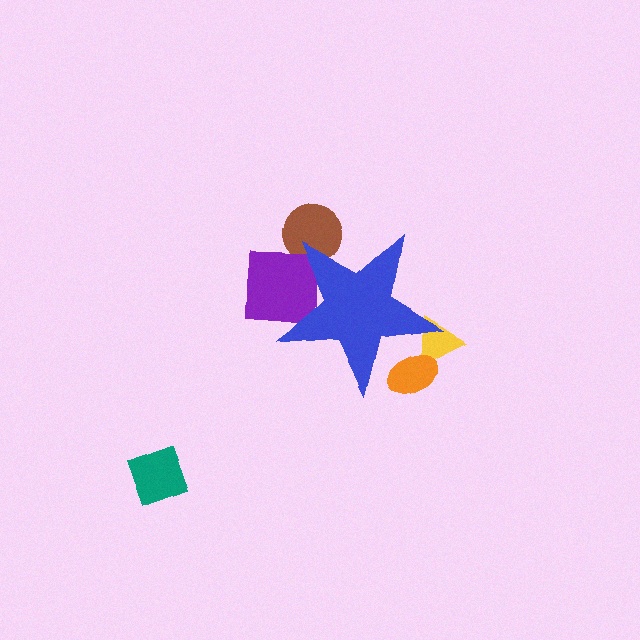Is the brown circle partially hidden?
Yes, the brown circle is partially hidden behind the blue star.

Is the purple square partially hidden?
Yes, the purple square is partially hidden behind the blue star.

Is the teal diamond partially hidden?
No, the teal diamond is fully visible.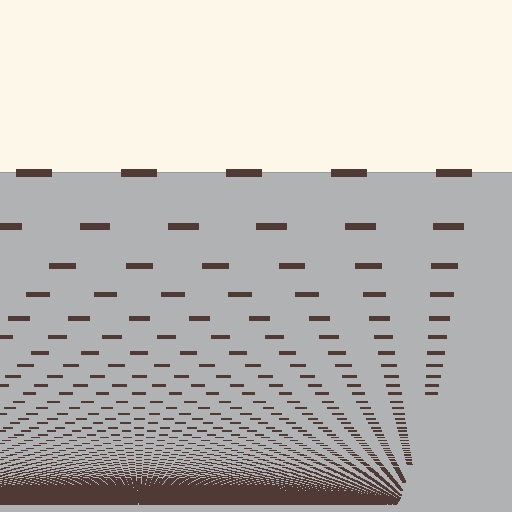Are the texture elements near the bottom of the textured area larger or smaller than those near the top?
Smaller. The gradient is inverted — elements near the bottom are smaller and denser.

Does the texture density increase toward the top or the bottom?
Density increases toward the bottom.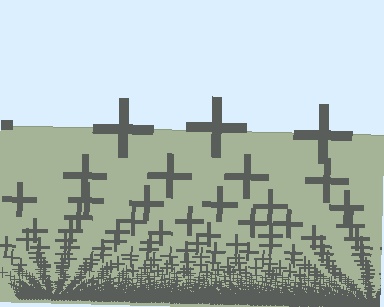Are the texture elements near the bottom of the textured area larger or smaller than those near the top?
Smaller. The gradient is inverted — elements near the bottom are smaller and denser.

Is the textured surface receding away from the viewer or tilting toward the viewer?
The surface appears to tilt toward the viewer. Texture elements get larger and sparser toward the top.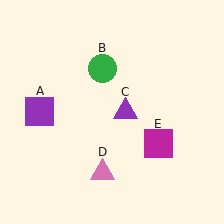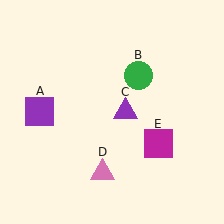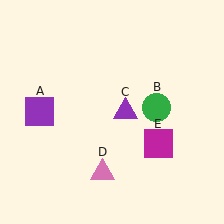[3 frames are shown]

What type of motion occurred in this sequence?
The green circle (object B) rotated clockwise around the center of the scene.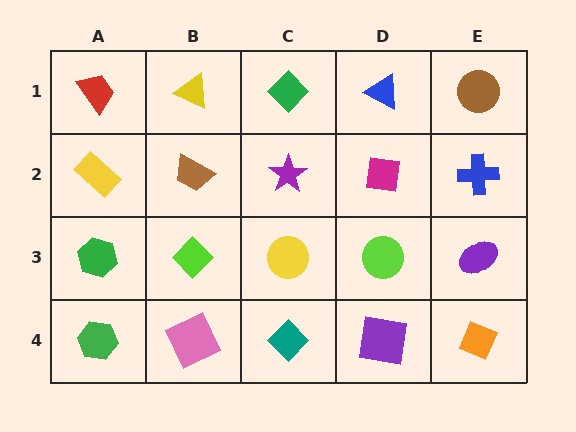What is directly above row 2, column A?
A red trapezoid.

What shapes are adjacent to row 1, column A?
A yellow rectangle (row 2, column A), a yellow triangle (row 1, column B).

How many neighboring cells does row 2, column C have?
4.